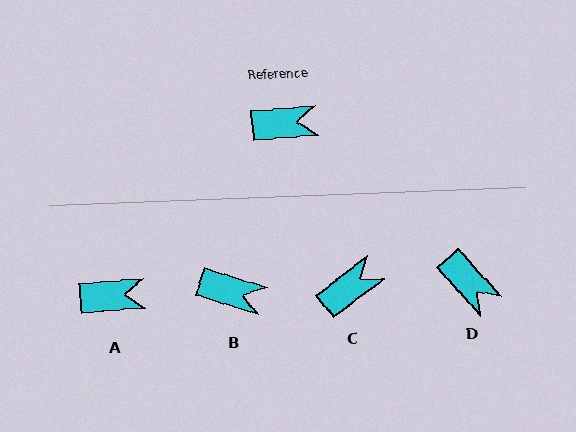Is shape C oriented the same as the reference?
No, it is off by about 33 degrees.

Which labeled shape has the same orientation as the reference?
A.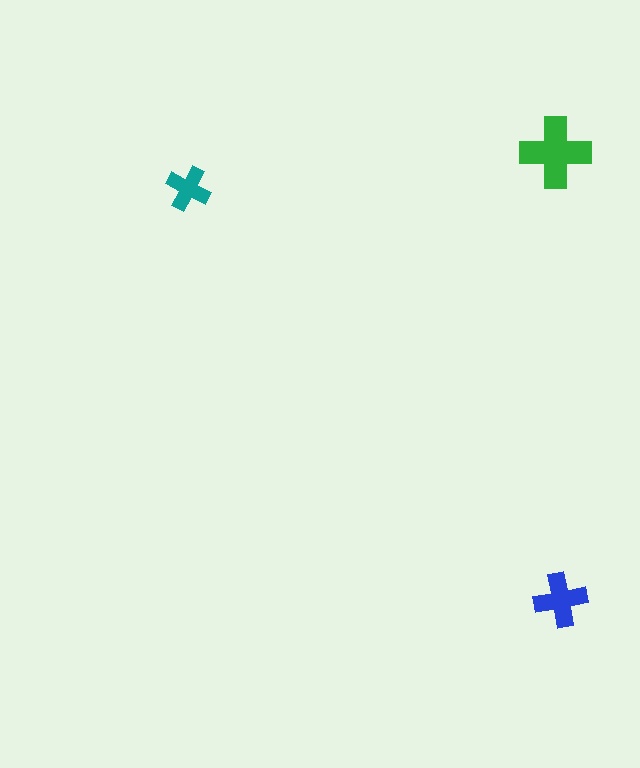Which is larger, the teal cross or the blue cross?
The blue one.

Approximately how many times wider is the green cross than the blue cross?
About 1.5 times wider.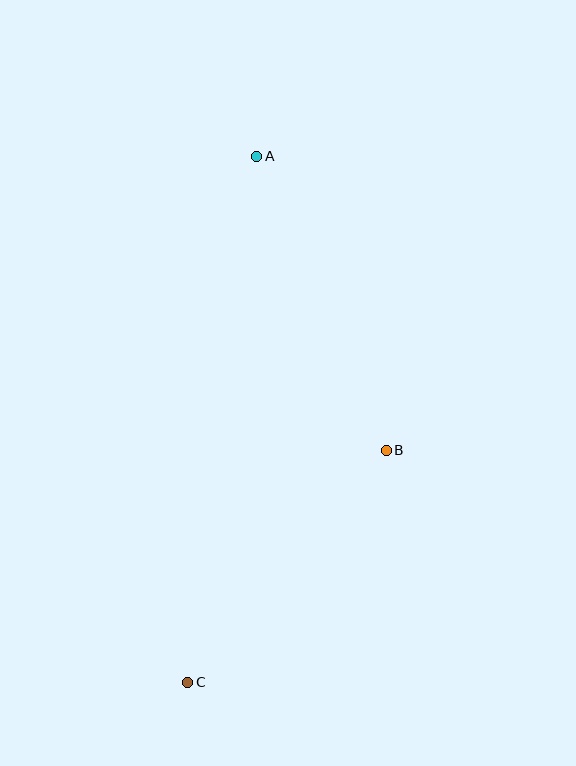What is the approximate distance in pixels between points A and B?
The distance between A and B is approximately 321 pixels.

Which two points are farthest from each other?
Points A and C are farthest from each other.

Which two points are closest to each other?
Points B and C are closest to each other.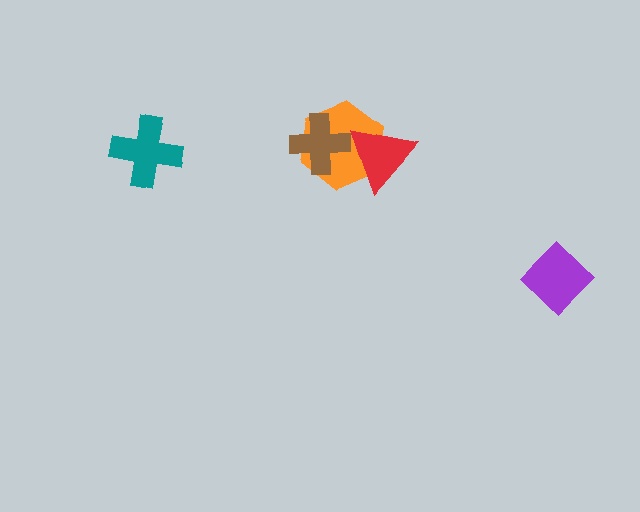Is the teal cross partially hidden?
No, no other shape covers it.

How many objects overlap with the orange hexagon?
2 objects overlap with the orange hexagon.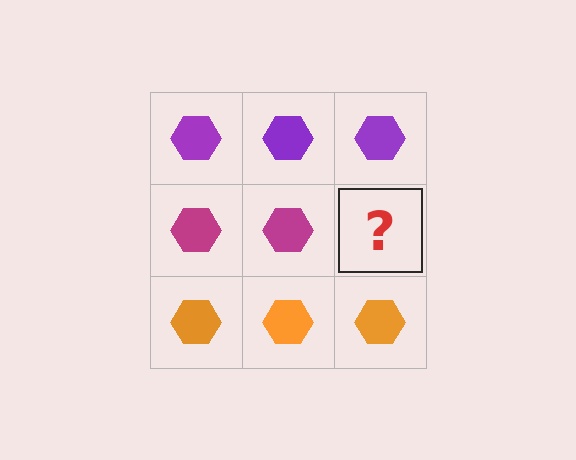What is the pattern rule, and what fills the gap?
The rule is that each row has a consistent color. The gap should be filled with a magenta hexagon.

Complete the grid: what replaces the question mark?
The question mark should be replaced with a magenta hexagon.